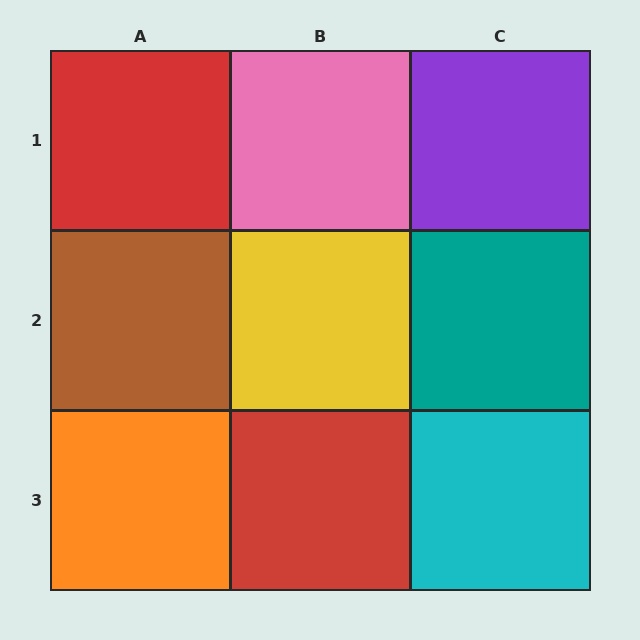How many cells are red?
2 cells are red.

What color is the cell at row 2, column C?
Teal.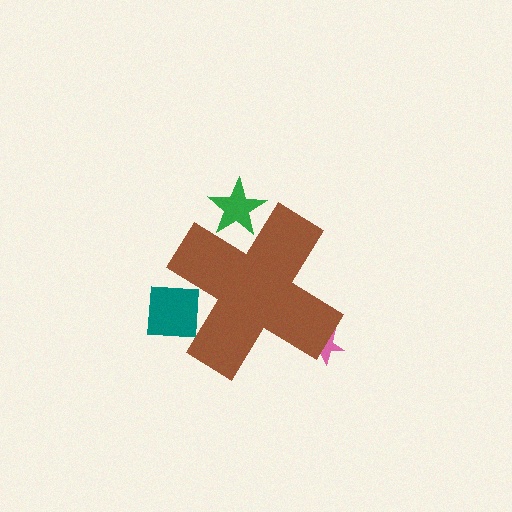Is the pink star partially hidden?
Yes, the pink star is partially hidden behind the brown cross.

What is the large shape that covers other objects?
A brown cross.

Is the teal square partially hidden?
Yes, the teal square is partially hidden behind the brown cross.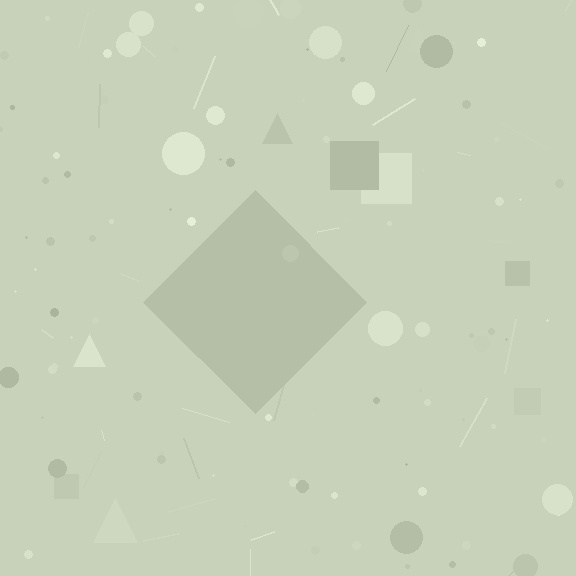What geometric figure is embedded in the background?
A diamond is embedded in the background.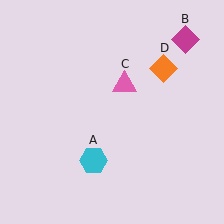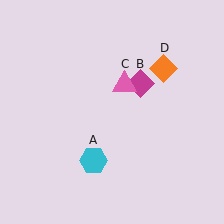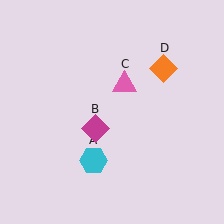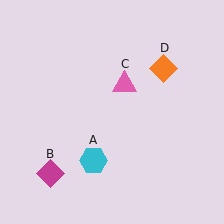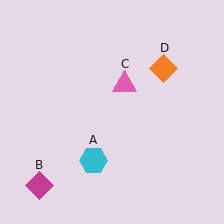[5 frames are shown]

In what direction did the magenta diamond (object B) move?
The magenta diamond (object B) moved down and to the left.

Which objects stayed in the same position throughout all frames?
Cyan hexagon (object A) and pink triangle (object C) and orange diamond (object D) remained stationary.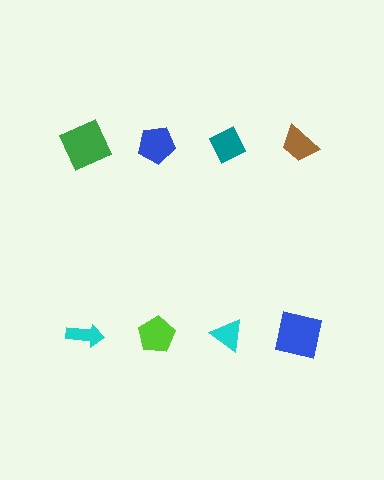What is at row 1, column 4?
A brown trapezoid.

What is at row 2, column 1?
A cyan arrow.